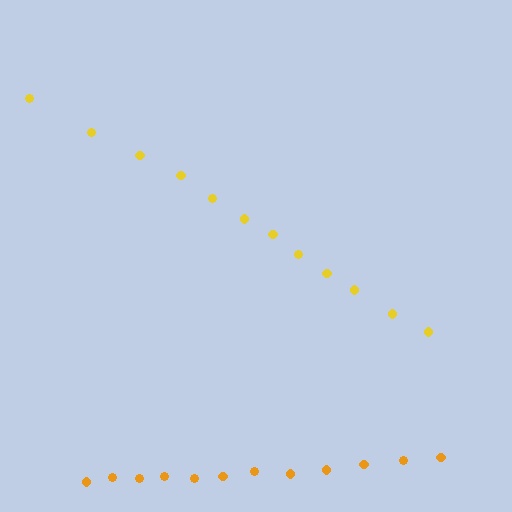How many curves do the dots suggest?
There are 2 distinct paths.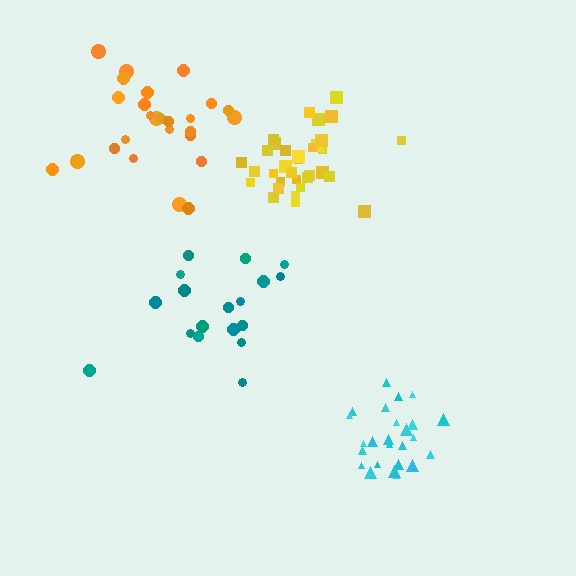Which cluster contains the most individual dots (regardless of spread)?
Yellow (33).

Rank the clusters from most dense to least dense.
cyan, yellow, orange, teal.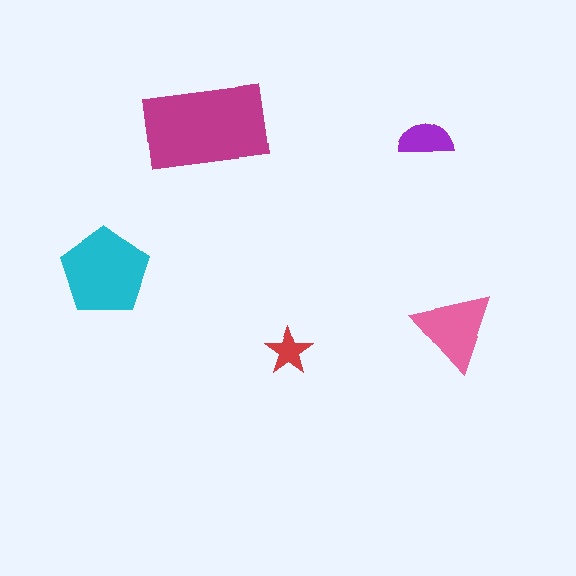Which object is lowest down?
The red star is bottommost.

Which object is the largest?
The magenta rectangle.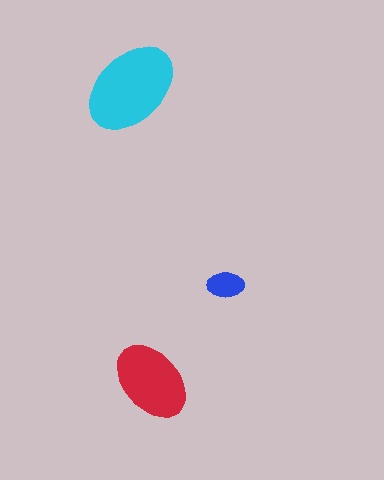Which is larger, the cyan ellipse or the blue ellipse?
The cyan one.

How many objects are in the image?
There are 3 objects in the image.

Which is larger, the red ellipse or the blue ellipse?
The red one.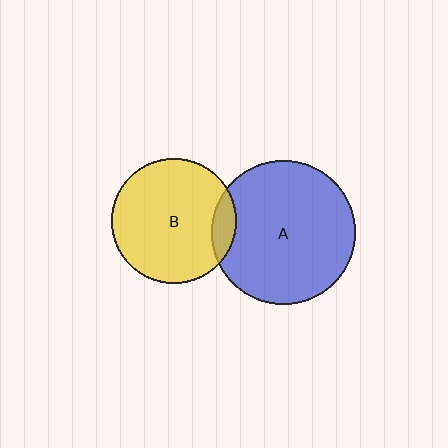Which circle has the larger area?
Circle A (blue).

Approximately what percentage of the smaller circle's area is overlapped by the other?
Approximately 10%.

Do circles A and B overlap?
Yes.